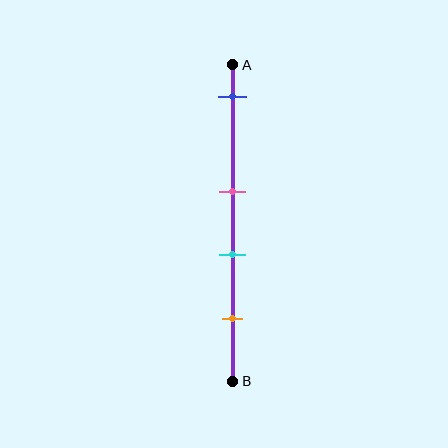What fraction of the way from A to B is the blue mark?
The blue mark is approximately 10% (0.1) of the way from A to B.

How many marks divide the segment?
There are 4 marks dividing the segment.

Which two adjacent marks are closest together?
The pink and cyan marks are the closest adjacent pair.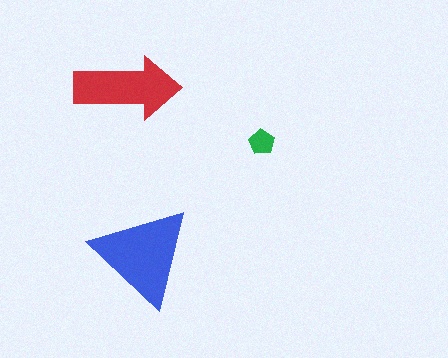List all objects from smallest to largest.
The green pentagon, the red arrow, the blue triangle.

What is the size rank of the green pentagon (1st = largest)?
3rd.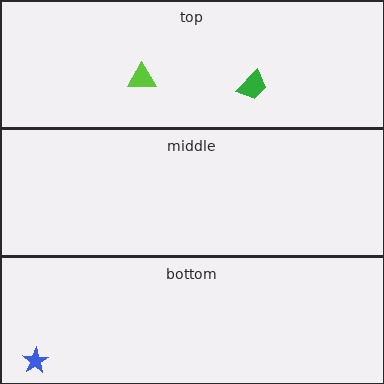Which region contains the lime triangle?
The top region.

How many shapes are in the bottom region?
1.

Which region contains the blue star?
The bottom region.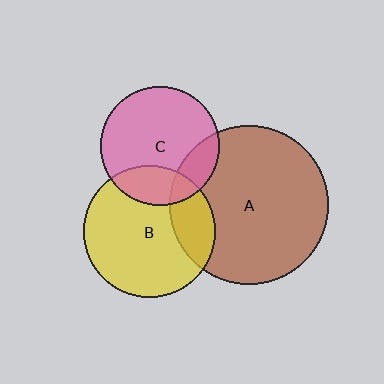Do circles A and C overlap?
Yes.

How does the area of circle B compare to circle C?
Approximately 1.2 times.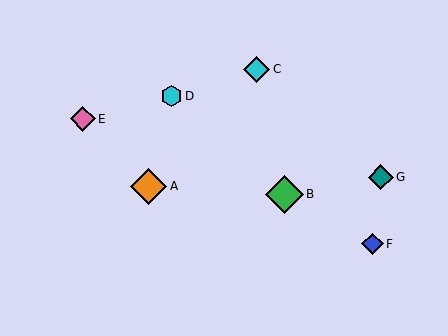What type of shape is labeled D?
Shape D is a cyan hexagon.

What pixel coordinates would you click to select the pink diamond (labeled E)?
Click at (83, 119) to select the pink diamond E.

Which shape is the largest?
The green diamond (labeled B) is the largest.